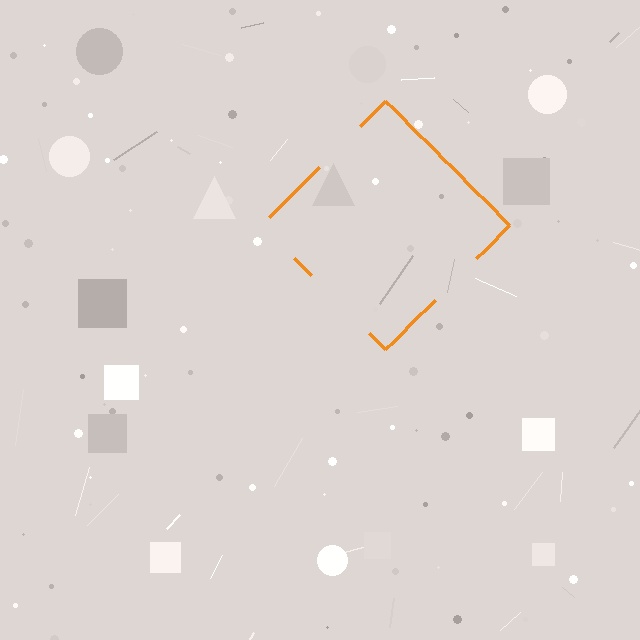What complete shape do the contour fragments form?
The contour fragments form a diamond.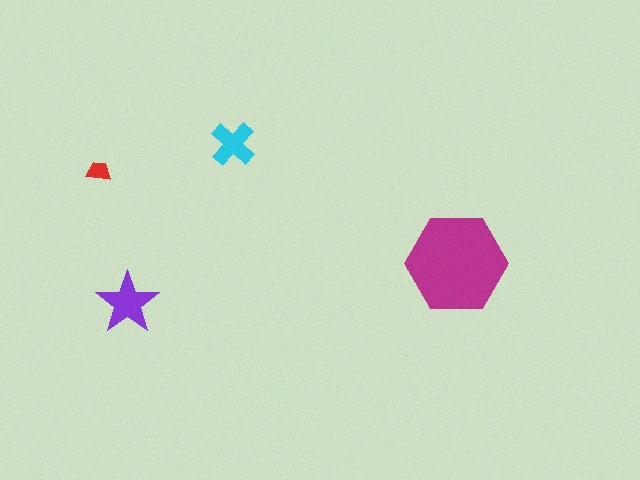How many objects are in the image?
There are 4 objects in the image.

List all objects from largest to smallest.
The magenta hexagon, the purple star, the cyan cross, the red trapezoid.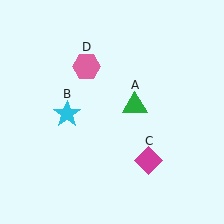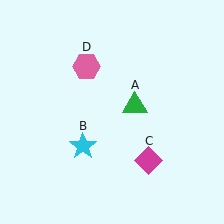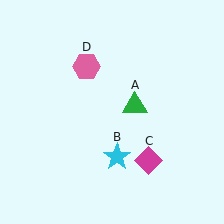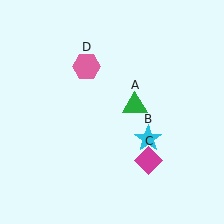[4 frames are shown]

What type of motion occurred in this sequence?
The cyan star (object B) rotated counterclockwise around the center of the scene.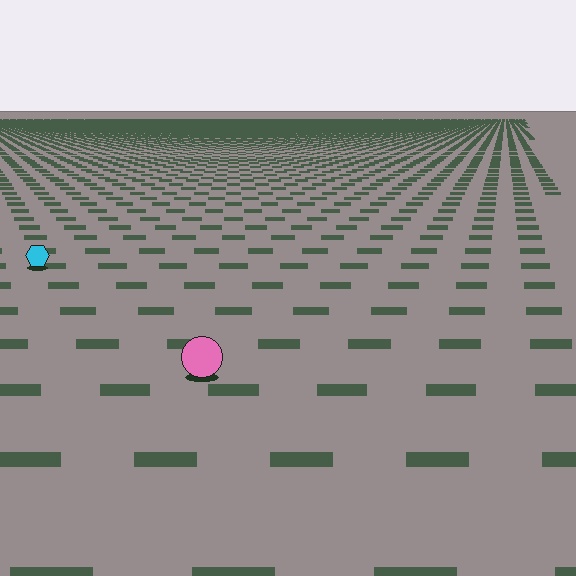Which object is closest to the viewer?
The pink circle is closest. The texture marks near it are larger and more spread out.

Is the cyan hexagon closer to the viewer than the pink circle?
No. The pink circle is closer — you can tell from the texture gradient: the ground texture is coarser near it.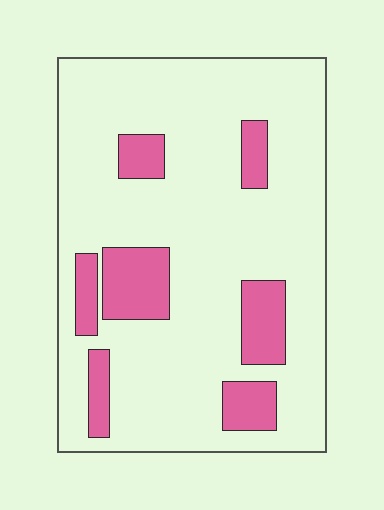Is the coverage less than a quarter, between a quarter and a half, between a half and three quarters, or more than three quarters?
Less than a quarter.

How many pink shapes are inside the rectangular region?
7.